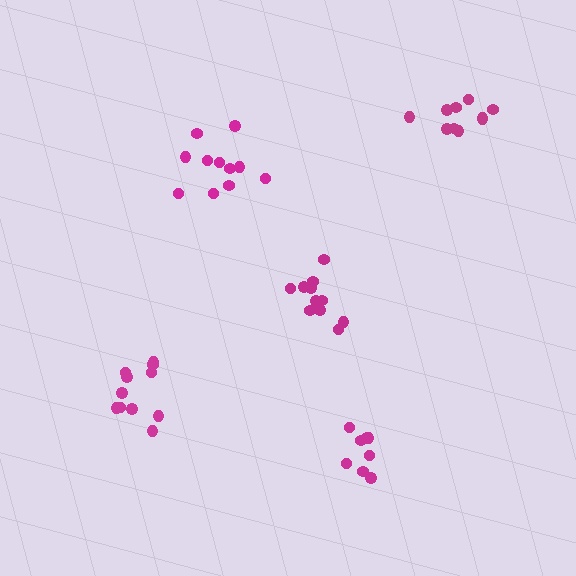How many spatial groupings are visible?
There are 5 spatial groupings.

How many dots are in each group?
Group 1: 11 dots, Group 2: 11 dots, Group 3: 11 dots, Group 4: 10 dots, Group 5: 8 dots (51 total).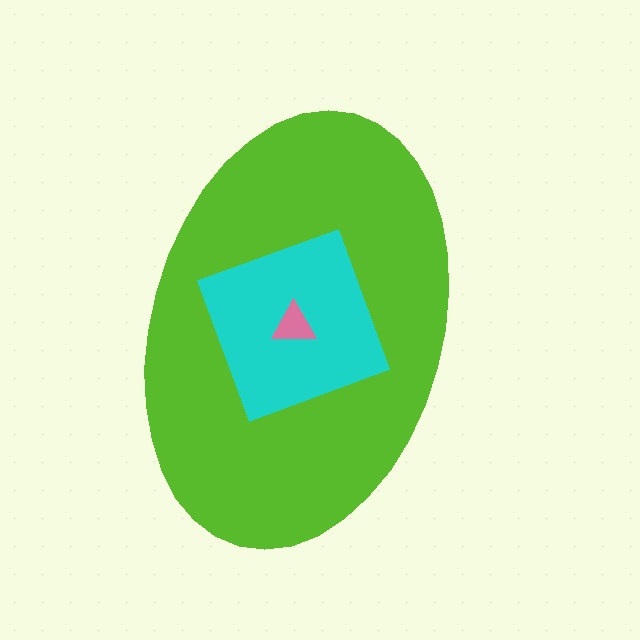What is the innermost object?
The pink triangle.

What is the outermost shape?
The lime ellipse.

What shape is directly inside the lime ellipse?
The cyan diamond.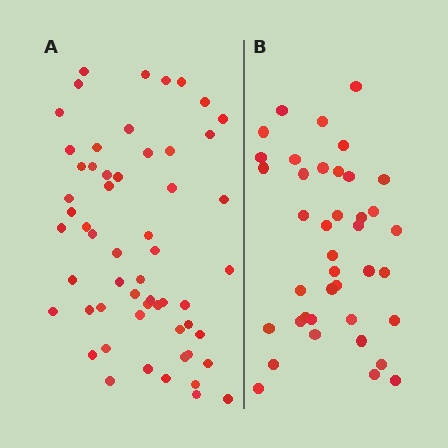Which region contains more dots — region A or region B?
Region A (the left region) has more dots.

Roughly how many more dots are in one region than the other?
Region A has approximately 15 more dots than region B.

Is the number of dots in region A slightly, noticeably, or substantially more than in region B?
Region A has noticeably more, but not dramatically so. The ratio is roughly 1.4 to 1.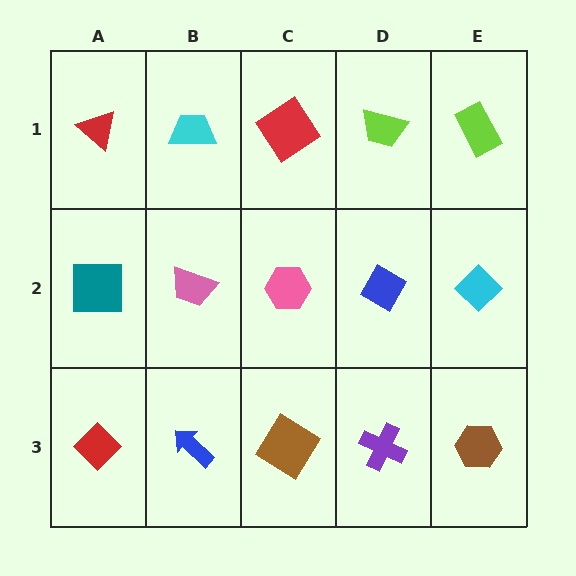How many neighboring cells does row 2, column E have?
3.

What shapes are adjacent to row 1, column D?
A blue diamond (row 2, column D), a red diamond (row 1, column C), a lime rectangle (row 1, column E).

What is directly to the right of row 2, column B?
A pink hexagon.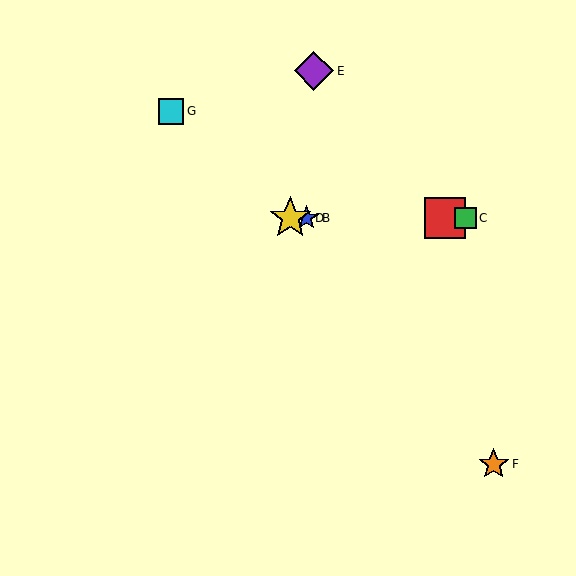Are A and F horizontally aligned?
No, A is at y≈218 and F is at y≈464.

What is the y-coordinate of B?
Object B is at y≈218.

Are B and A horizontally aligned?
Yes, both are at y≈218.